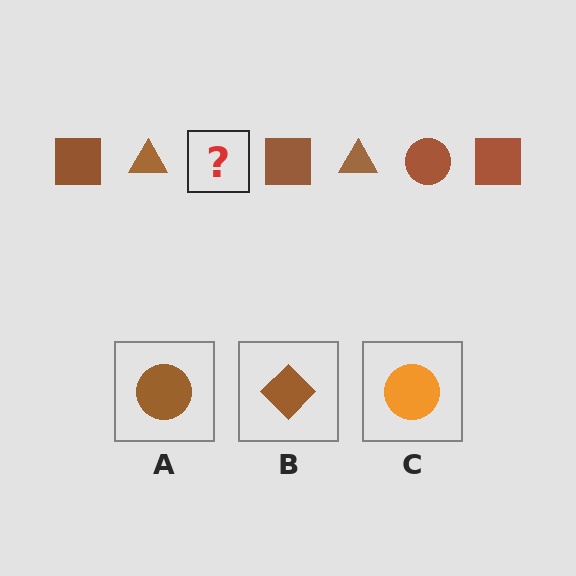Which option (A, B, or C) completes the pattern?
A.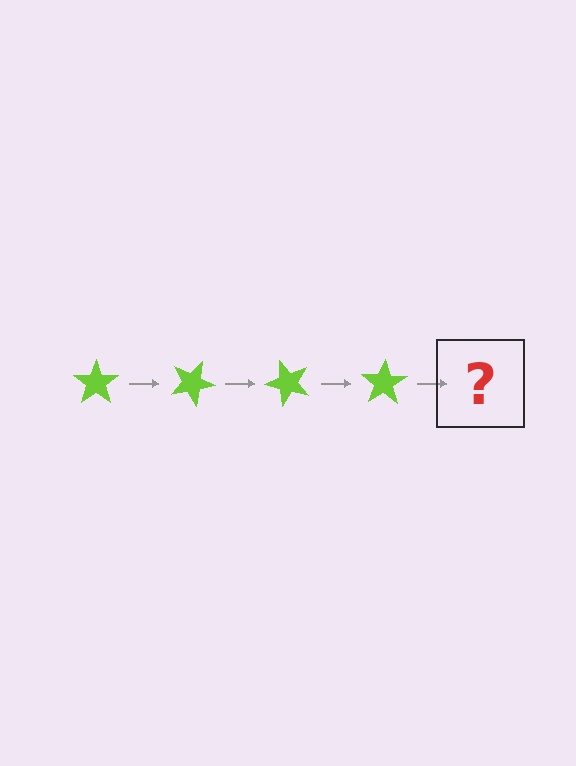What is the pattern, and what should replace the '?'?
The pattern is that the star rotates 25 degrees each step. The '?' should be a lime star rotated 100 degrees.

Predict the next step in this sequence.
The next step is a lime star rotated 100 degrees.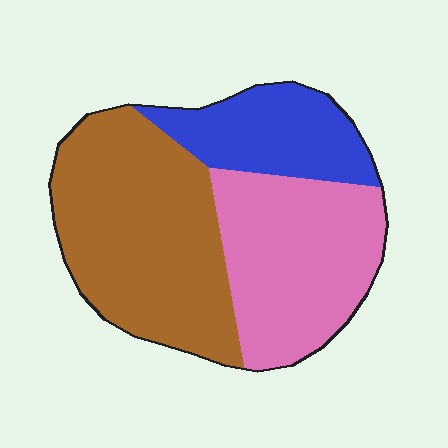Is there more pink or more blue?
Pink.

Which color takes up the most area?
Brown, at roughly 45%.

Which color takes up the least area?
Blue, at roughly 20%.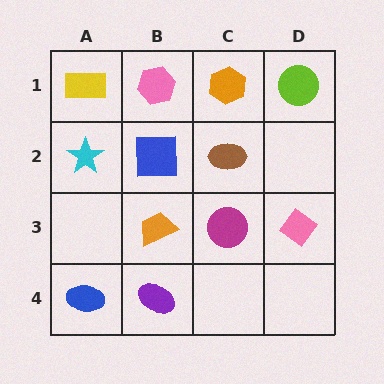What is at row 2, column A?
A cyan star.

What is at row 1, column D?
A lime circle.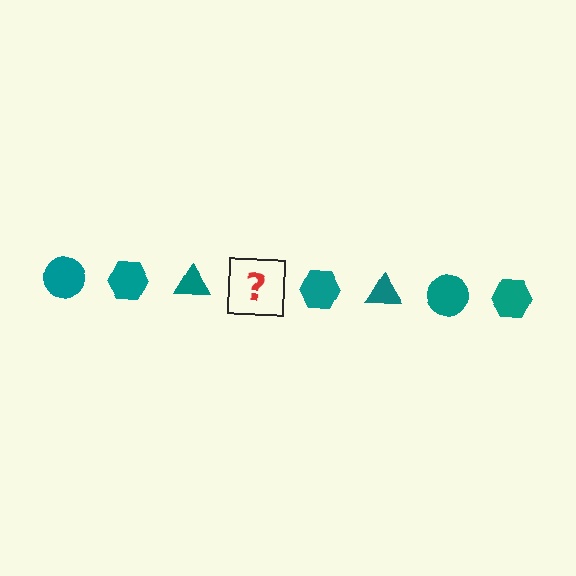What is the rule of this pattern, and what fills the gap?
The rule is that the pattern cycles through circle, hexagon, triangle shapes in teal. The gap should be filled with a teal circle.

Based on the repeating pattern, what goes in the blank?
The blank should be a teal circle.